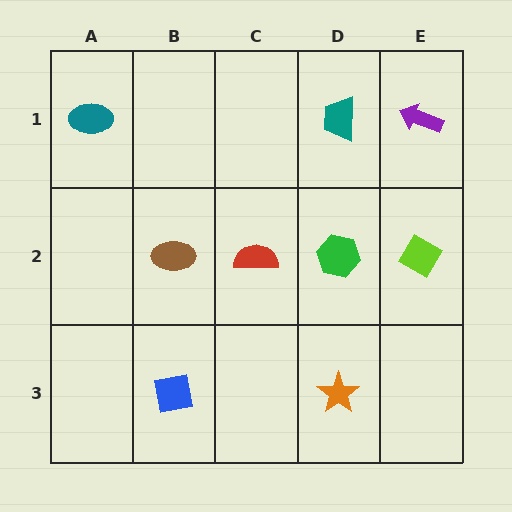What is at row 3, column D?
An orange star.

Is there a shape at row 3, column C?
No, that cell is empty.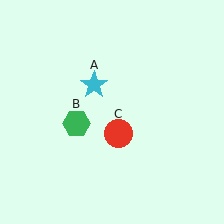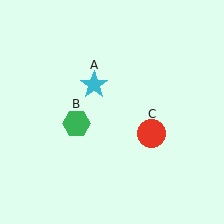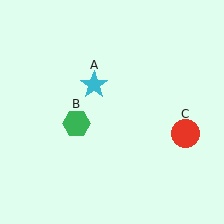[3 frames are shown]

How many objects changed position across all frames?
1 object changed position: red circle (object C).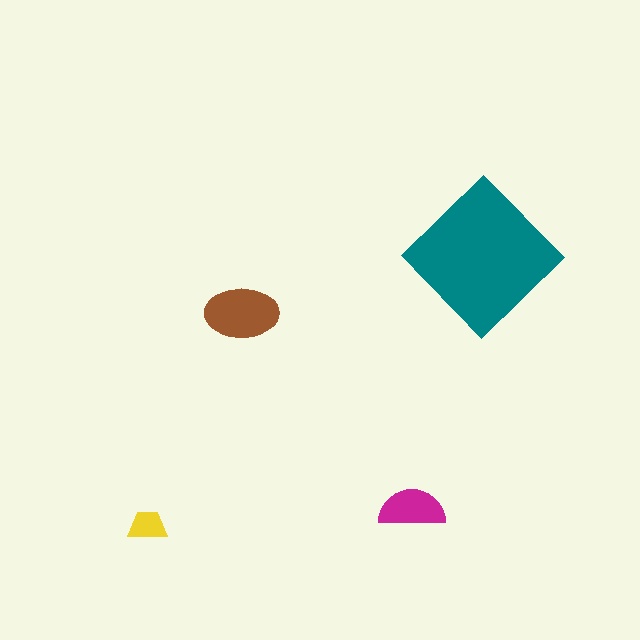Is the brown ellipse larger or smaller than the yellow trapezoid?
Larger.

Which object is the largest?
The teal diamond.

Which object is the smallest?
The yellow trapezoid.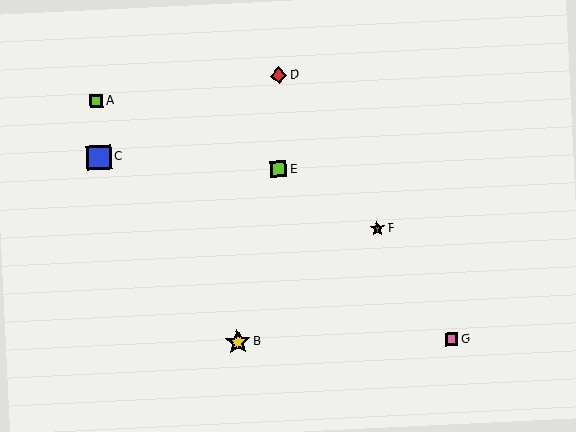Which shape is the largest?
The yellow star (labeled B) is the largest.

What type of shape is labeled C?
Shape C is a blue square.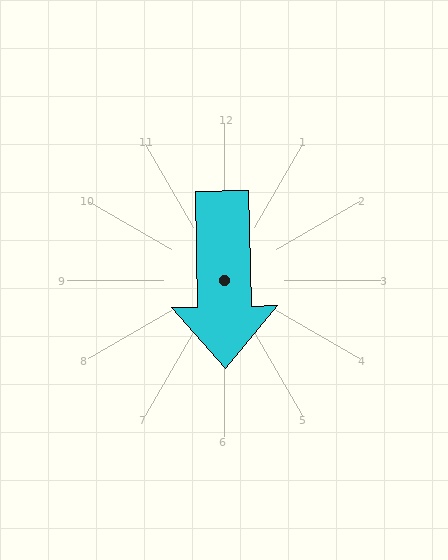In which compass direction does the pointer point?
South.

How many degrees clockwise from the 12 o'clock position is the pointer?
Approximately 179 degrees.